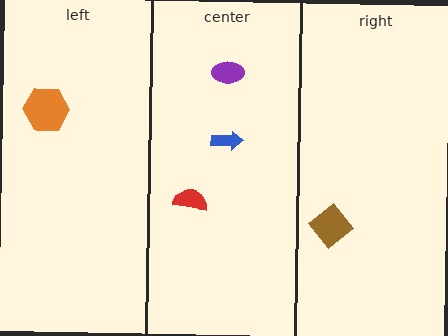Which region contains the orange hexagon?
The left region.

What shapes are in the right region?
The brown diamond.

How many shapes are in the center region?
3.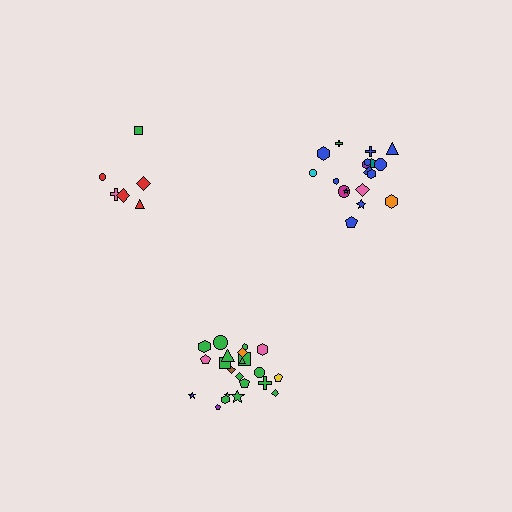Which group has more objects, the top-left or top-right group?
The top-right group.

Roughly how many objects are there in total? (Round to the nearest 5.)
Roughly 45 objects in total.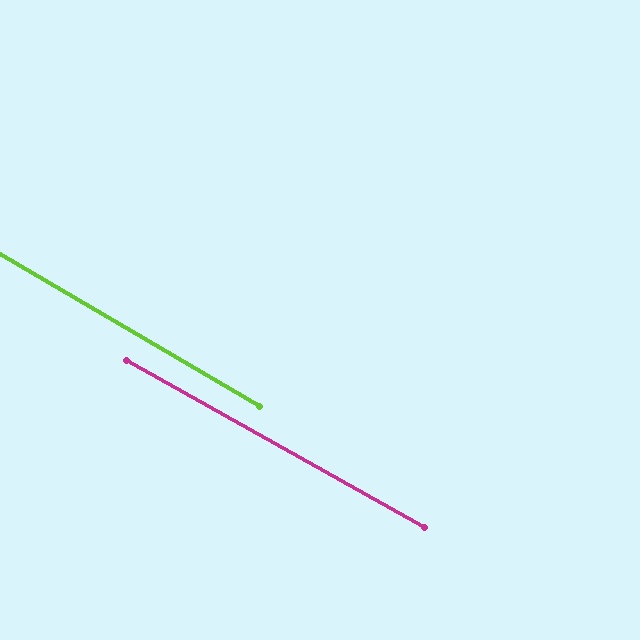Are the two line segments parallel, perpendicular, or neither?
Parallel — their directions differ by only 1.0°.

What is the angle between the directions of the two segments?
Approximately 1 degree.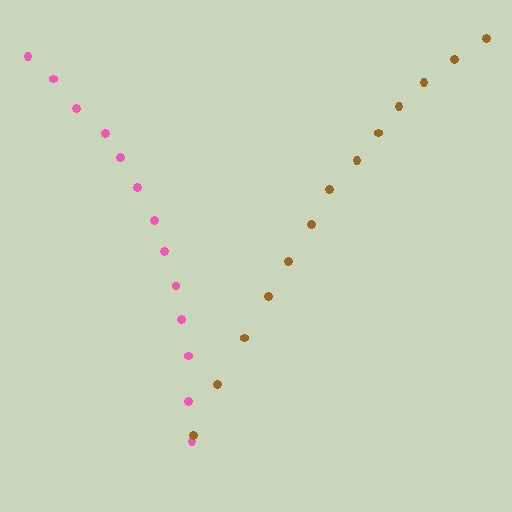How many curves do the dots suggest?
There are 2 distinct paths.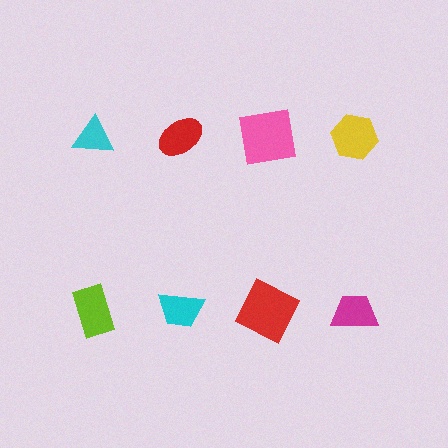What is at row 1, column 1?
A cyan triangle.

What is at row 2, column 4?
A magenta trapezoid.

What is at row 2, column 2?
A cyan trapezoid.